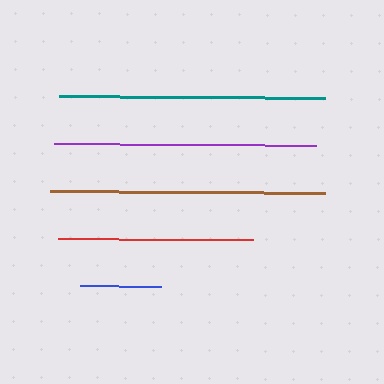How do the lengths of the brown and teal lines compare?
The brown and teal lines are approximately the same length.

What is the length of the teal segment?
The teal segment is approximately 266 pixels long.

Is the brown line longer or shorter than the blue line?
The brown line is longer than the blue line.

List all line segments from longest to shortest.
From longest to shortest: brown, teal, purple, red, blue.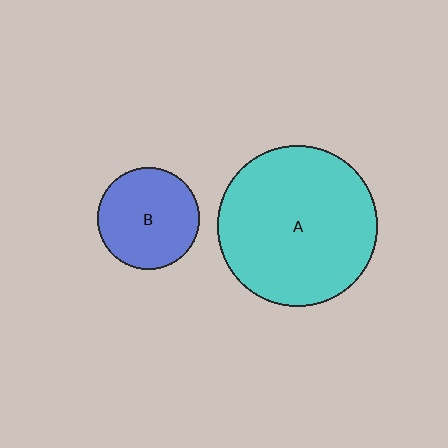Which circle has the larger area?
Circle A (cyan).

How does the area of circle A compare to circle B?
Approximately 2.5 times.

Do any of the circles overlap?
No, none of the circles overlap.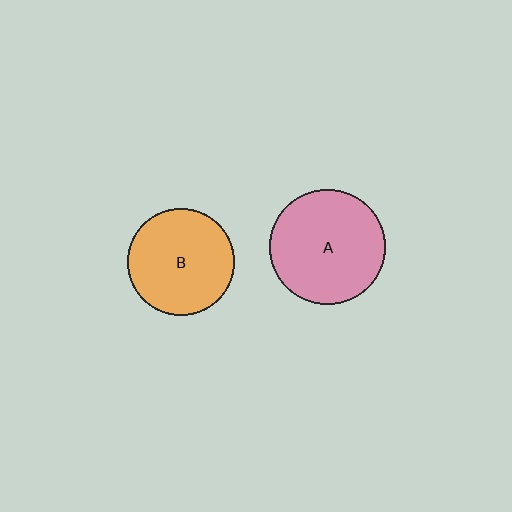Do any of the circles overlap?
No, none of the circles overlap.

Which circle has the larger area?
Circle A (pink).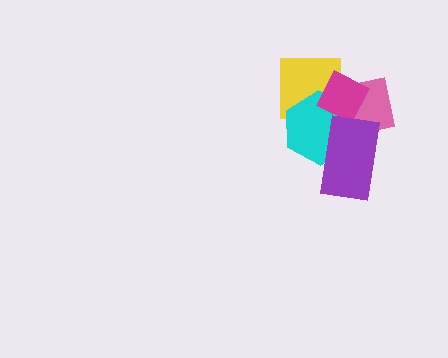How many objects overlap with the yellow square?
3 objects overlap with the yellow square.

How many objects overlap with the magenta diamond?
3 objects overlap with the magenta diamond.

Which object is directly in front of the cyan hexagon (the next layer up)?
The magenta diamond is directly in front of the cyan hexagon.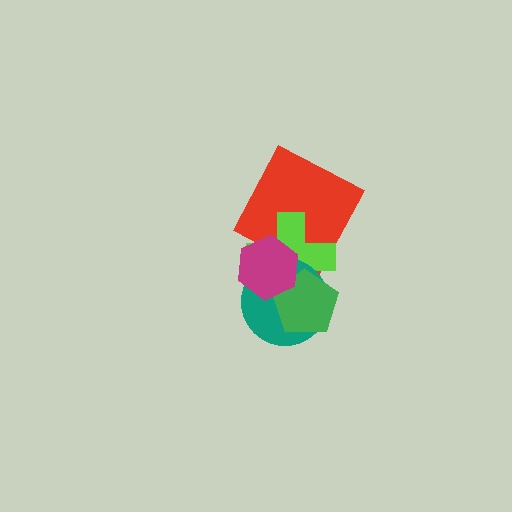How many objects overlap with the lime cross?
4 objects overlap with the lime cross.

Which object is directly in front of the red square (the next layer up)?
The lime cross is directly in front of the red square.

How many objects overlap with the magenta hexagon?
4 objects overlap with the magenta hexagon.